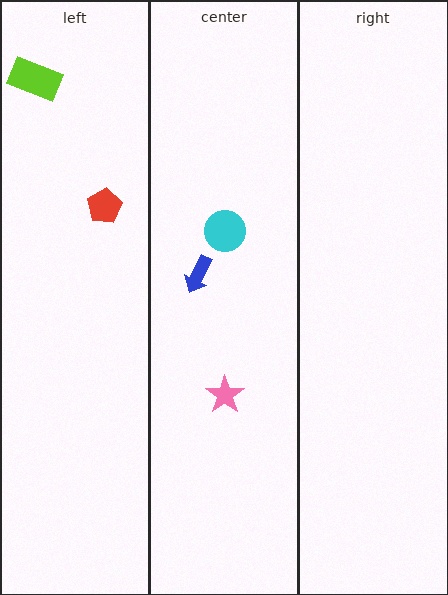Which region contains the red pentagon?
The left region.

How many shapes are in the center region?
3.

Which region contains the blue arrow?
The center region.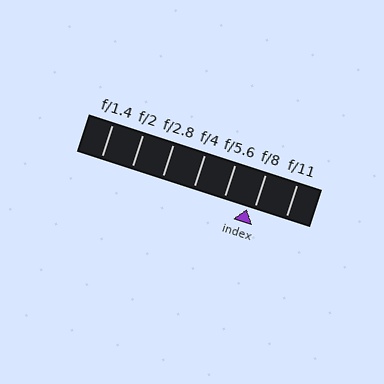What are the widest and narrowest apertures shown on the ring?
The widest aperture shown is f/1.4 and the narrowest is f/11.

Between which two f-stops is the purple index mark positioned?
The index mark is between f/5.6 and f/8.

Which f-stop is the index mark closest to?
The index mark is closest to f/8.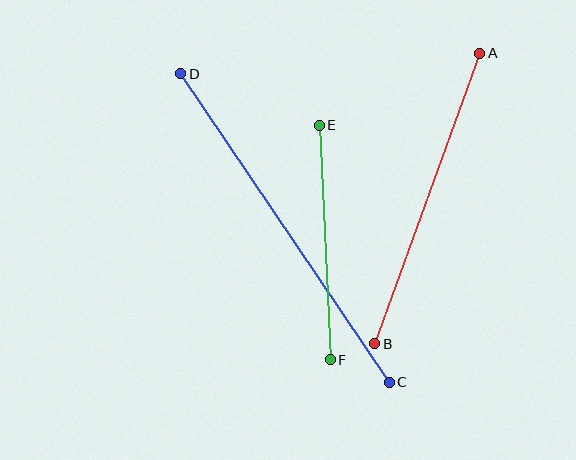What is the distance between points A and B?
The distance is approximately 309 pixels.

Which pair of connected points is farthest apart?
Points C and D are farthest apart.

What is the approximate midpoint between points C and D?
The midpoint is at approximately (285, 228) pixels.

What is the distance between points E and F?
The distance is approximately 234 pixels.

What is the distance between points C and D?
The distance is approximately 372 pixels.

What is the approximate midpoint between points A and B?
The midpoint is at approximately (427, 199) pixels.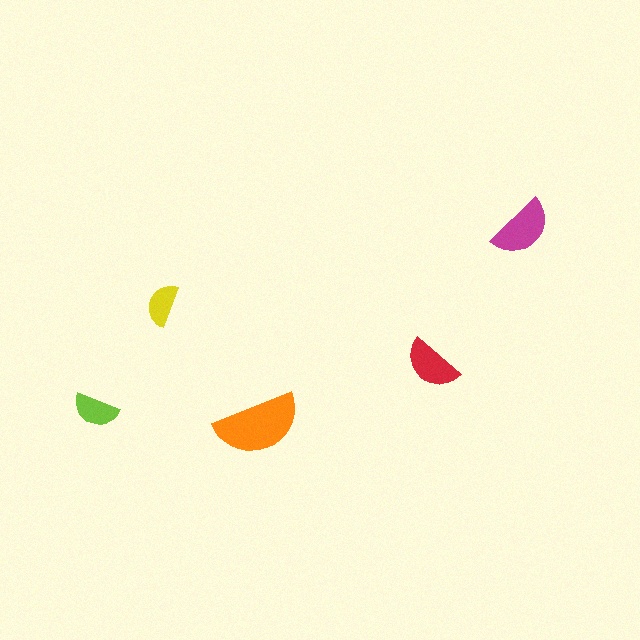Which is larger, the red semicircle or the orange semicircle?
The orange one.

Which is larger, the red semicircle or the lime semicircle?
The red one.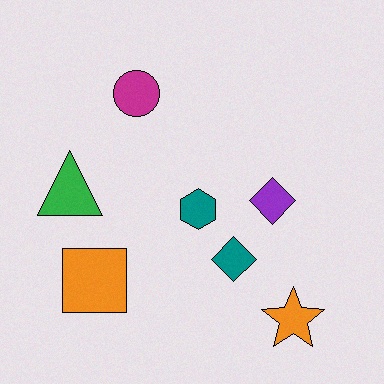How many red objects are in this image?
There are no red objects.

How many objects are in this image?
There are 7 objects.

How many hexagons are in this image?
There is 1 hexagon.